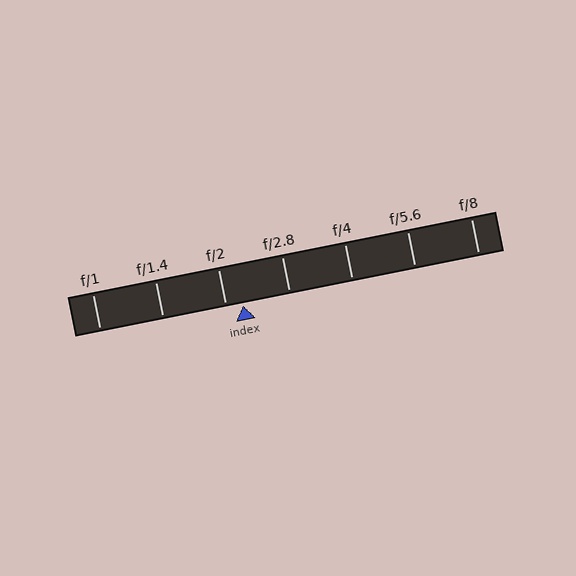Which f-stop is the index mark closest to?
The index mark is closest to f/2.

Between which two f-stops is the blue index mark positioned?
The index mark is between f/2 and f/2.8.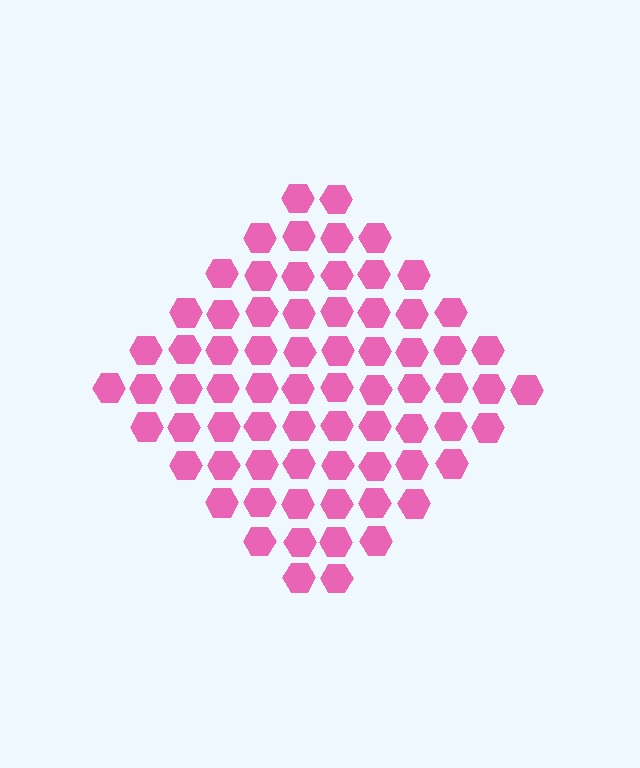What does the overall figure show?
The overall figure shows a diamond.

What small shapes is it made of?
It is made of small hexagons.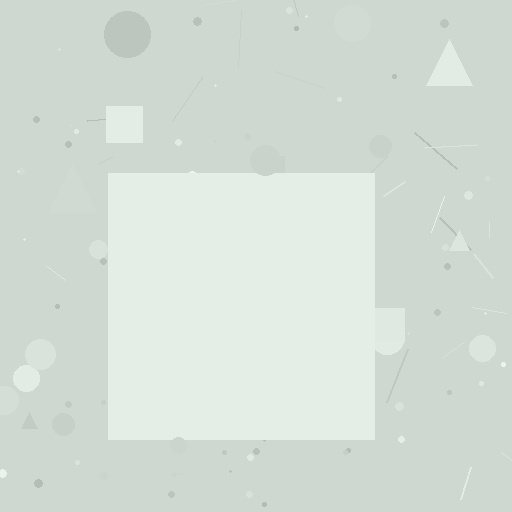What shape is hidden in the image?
A square is hidden in the image.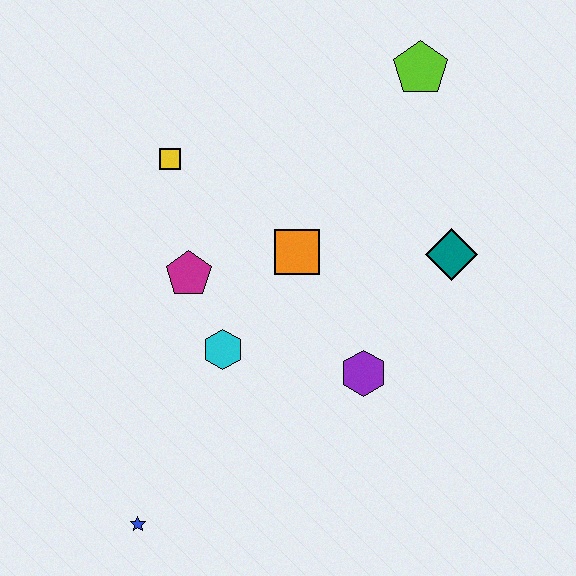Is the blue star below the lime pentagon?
Yes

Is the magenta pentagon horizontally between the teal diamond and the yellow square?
Yes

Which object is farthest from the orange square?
The blue star is farthest from the orange square.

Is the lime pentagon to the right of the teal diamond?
No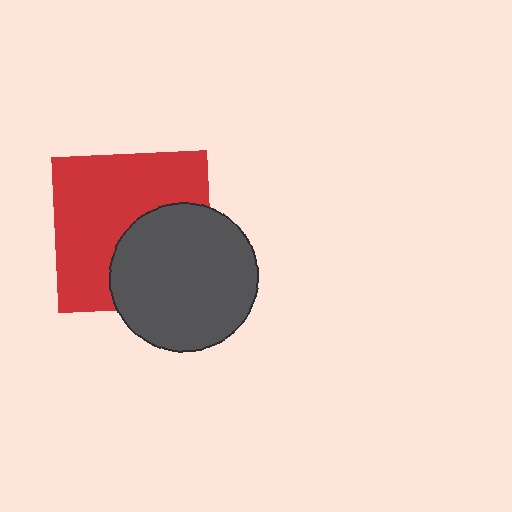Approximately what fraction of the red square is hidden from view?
Roughly 39% of the red square is hidden behind the dark gray circle.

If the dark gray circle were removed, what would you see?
You would see the complete red square.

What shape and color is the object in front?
The object in front is a dark gray circle.